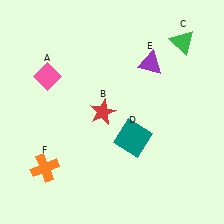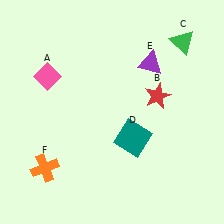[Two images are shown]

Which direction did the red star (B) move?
The red star (B) moved right.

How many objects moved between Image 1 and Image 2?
1 object moved between the two images.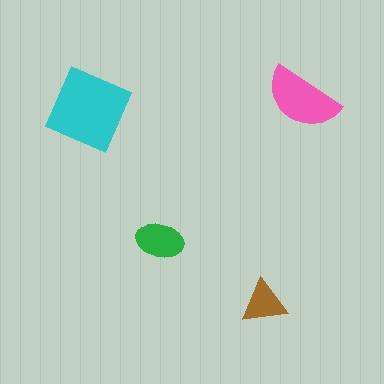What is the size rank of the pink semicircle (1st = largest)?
2nd.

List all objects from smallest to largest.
The brown triangle, the green ellipse, the pink semicircle, the cyan diamond.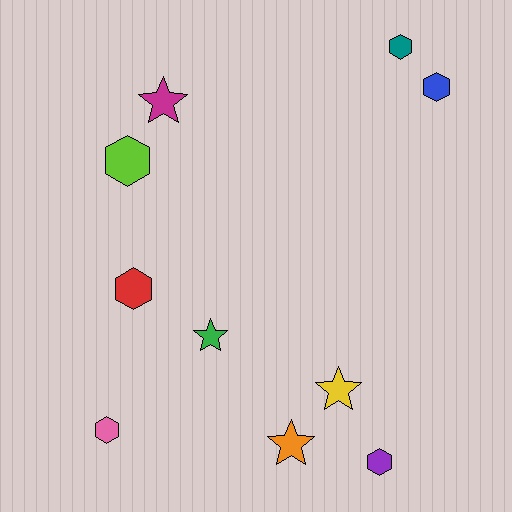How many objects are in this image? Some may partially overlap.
There are 10 objects.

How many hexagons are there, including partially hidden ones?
There are 6 hexagons.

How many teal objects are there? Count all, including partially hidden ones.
There is 1 teal object.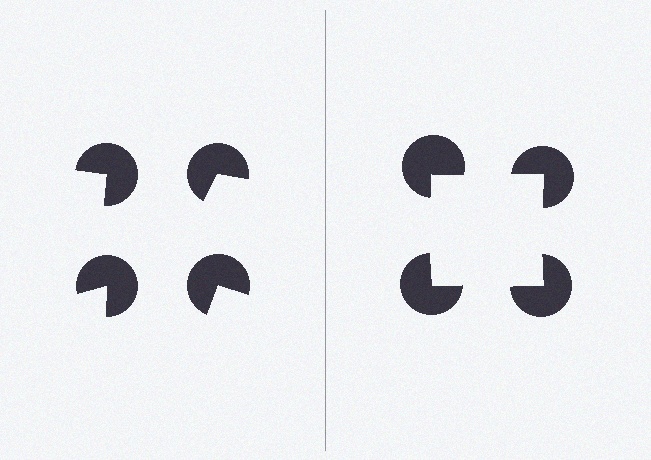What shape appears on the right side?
An illusory square.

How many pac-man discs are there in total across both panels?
8 — 4 on each side.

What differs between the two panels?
The pac-man discs are positioned identically on both sides; only the wedge orientations differ. On the right they align to a square; on the left they are misaligned.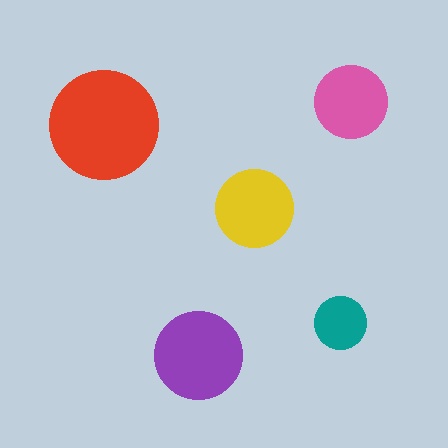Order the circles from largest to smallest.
the red one, the purple one, the yellow one, the pink one, the teal one.